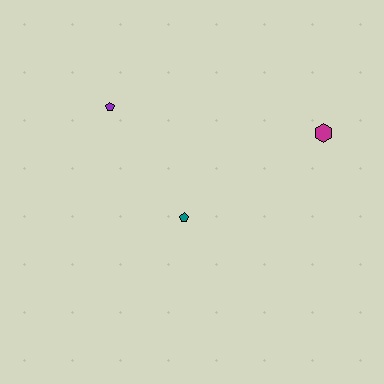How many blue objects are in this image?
There are no blue objects.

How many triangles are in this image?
There are no triangles.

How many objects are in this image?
There are 3 objects.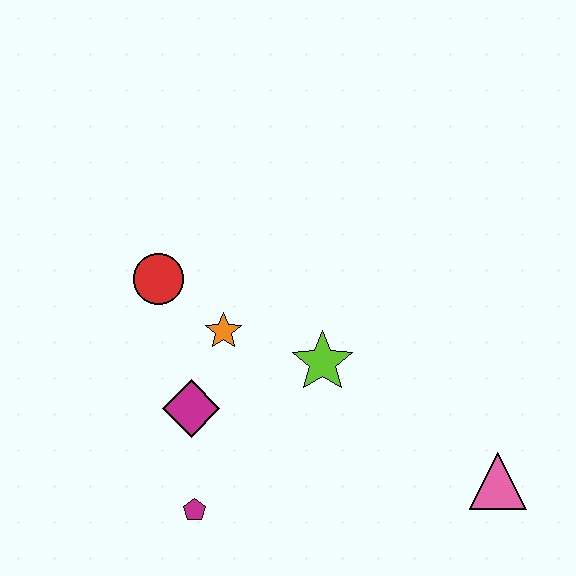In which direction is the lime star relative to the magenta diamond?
The lime star is to the right of the magenta diamond.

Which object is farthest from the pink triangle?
The red circle is farthest from the pink triangle.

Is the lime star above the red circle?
No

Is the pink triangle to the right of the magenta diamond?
Yes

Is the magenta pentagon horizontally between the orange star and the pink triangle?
No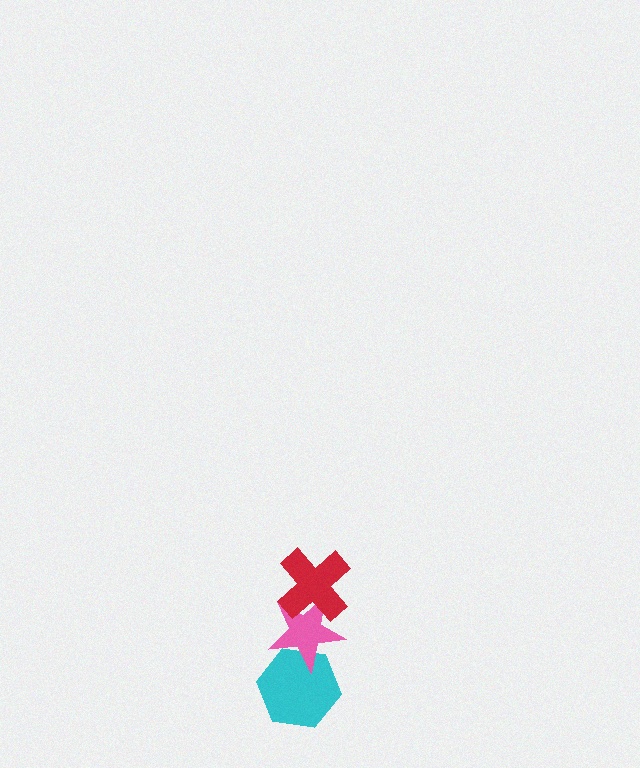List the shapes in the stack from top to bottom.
From top to bottom: the red cross, the pink star, the cyan hexagon.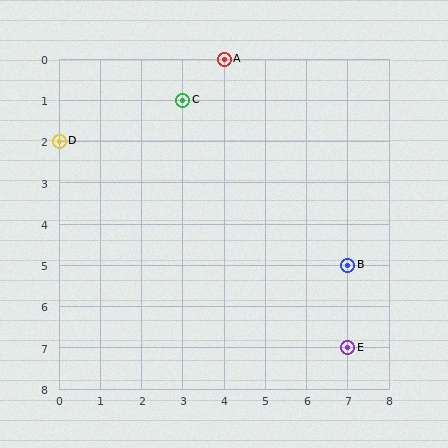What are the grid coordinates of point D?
Point D is at grid coordinates (0, 2).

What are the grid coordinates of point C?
Point C is at grid coordinates (3, 1).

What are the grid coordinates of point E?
Point E is at grid coordinates (7, 7).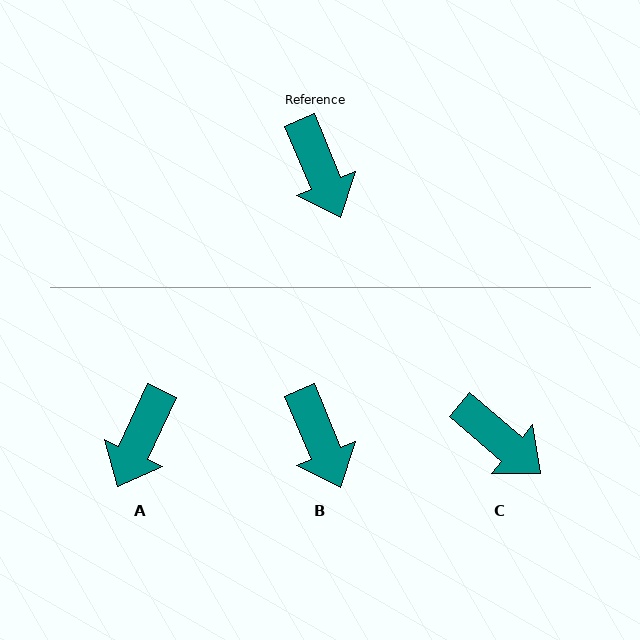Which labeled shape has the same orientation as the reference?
B.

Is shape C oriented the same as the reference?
No, it is off by about 27 degrees.